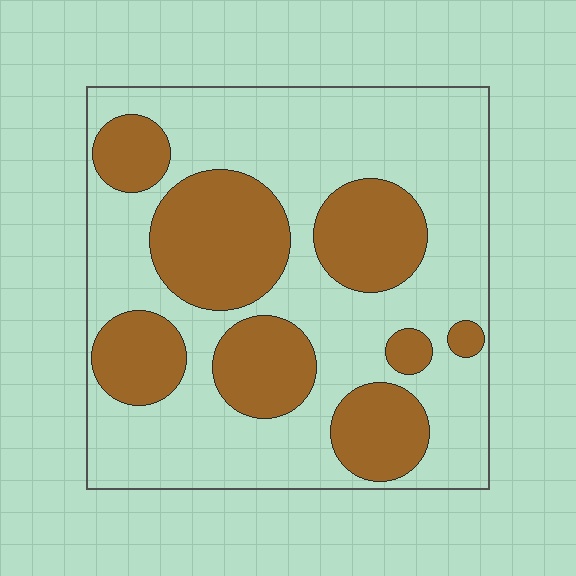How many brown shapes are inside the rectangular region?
8.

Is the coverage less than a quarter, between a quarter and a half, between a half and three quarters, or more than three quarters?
Between a quarter and a half.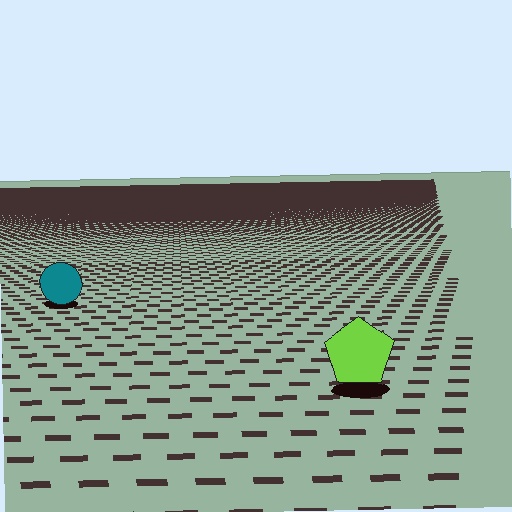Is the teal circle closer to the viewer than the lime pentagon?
No. The lime pentagon is closer — you can tell from the texture gradient: the ground texture is coarser near it.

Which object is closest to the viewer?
The lime pentagon is closest. The texture marks near it are larger and more spread out.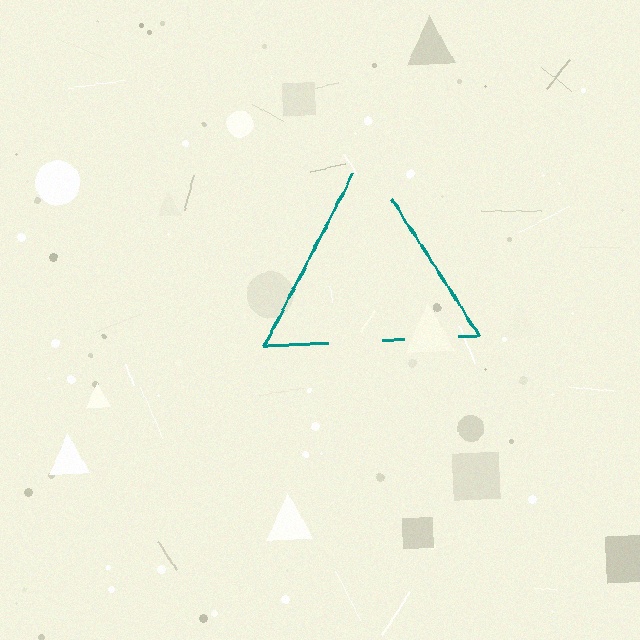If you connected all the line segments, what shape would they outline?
They would outline a triangle.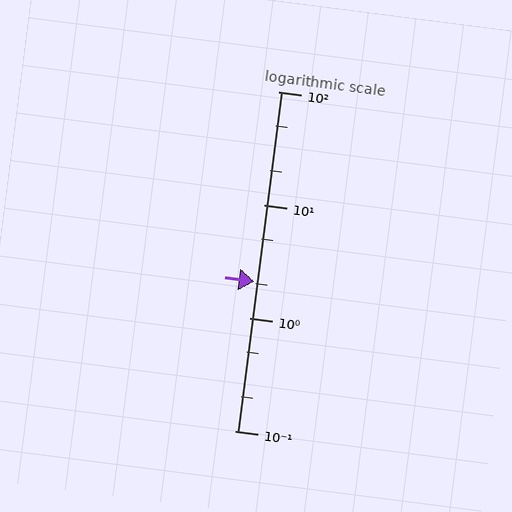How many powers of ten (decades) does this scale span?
The scale spans 3 decades, from 0.1 to 100.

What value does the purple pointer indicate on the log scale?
The pointer indicates approximately 2.1.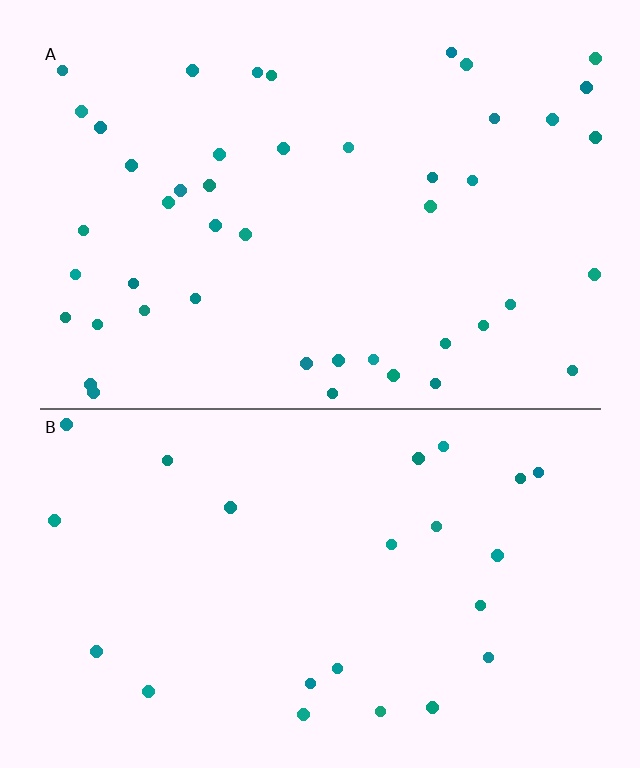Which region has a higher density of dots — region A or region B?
A (the top).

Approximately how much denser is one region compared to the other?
Approximately 1.9× — region A over region B.